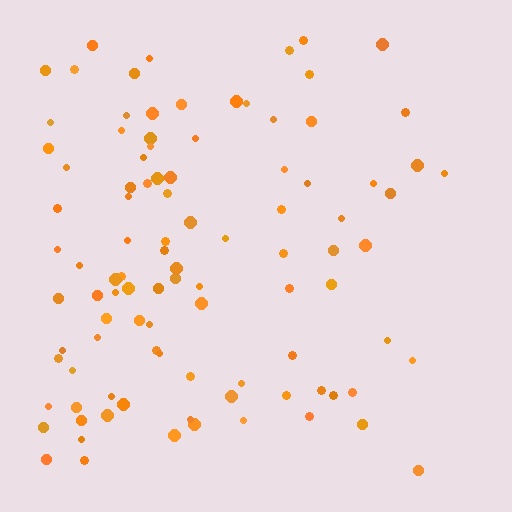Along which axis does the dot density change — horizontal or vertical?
Horizontal.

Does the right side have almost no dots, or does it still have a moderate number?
Still a moderate number, just noticeably fewer than the left.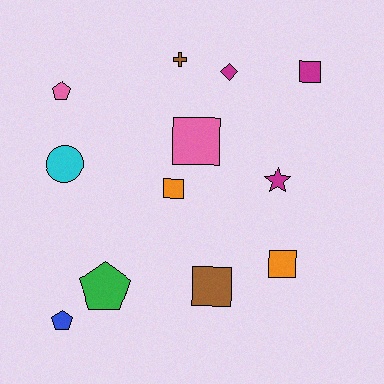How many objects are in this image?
There are 12 objects.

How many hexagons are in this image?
There are no hexagons.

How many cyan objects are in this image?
There is 1 cyan object.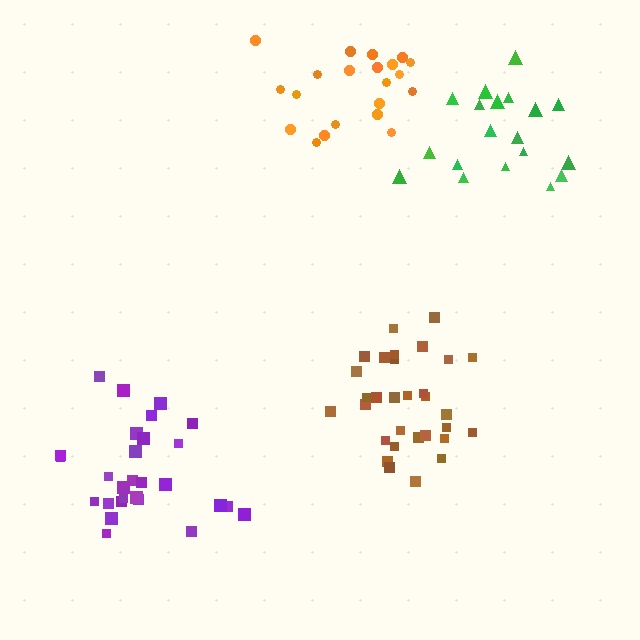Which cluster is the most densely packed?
Brown.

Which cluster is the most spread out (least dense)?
Purple.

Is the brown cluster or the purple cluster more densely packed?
Brown.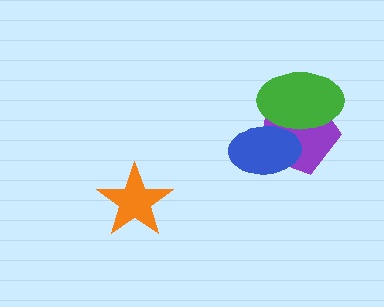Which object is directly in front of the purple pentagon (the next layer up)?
The green ellipse is directly in front of the purple pentagon.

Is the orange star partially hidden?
No, no other shape covers it.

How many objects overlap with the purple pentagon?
2 objects overlap with the purple pentagon.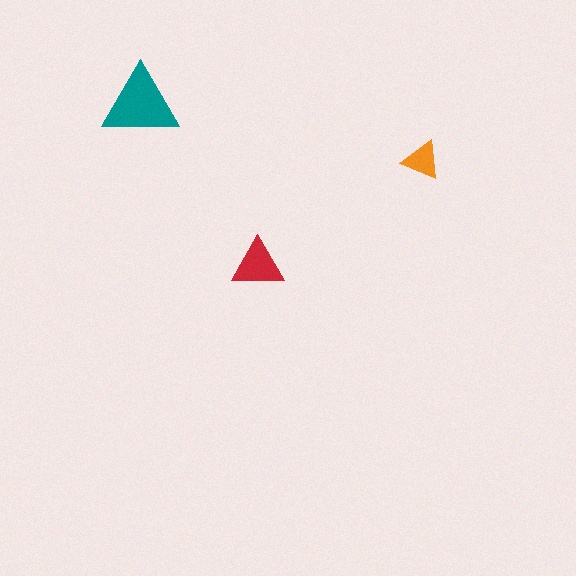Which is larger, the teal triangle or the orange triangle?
The teal one.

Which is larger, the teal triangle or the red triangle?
The teal one.